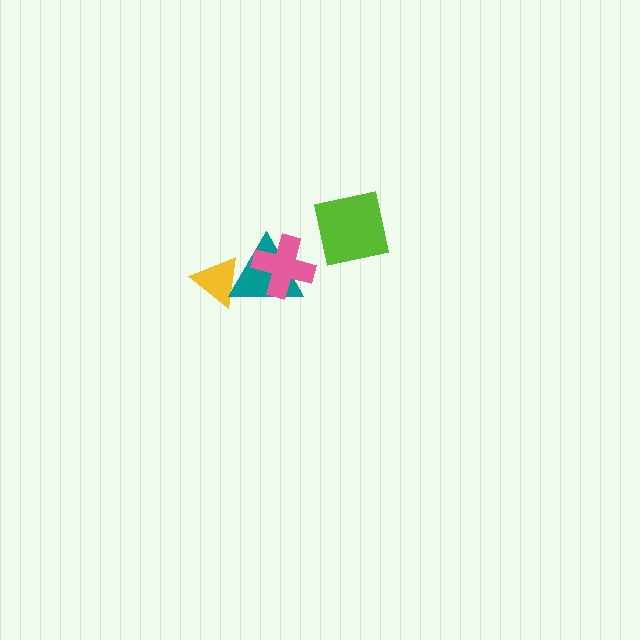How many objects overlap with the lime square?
0 objects overlap with the lime square.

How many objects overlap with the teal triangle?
2 objects overlap with the teal triangle.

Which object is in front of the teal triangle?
The pink cross is in front of the teal triangle.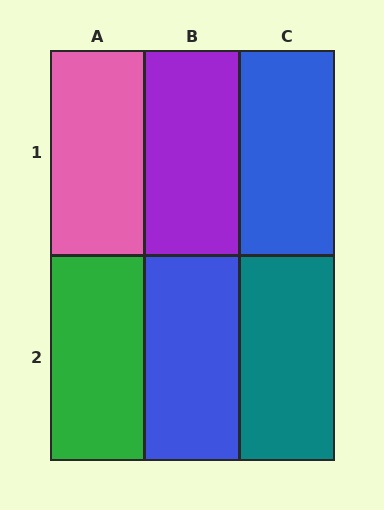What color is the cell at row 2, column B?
Blue.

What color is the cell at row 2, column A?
Green.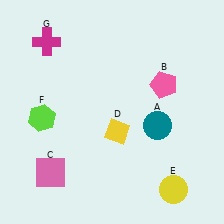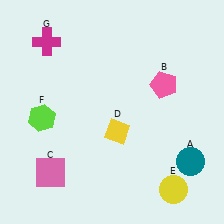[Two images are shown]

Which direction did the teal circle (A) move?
The teal circle (A) moved down.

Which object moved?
The teal circle (A) moved down.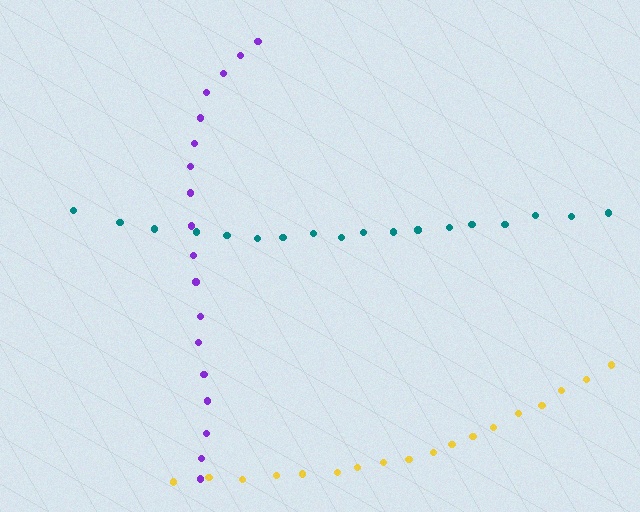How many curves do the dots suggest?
There are 3 distinct paths.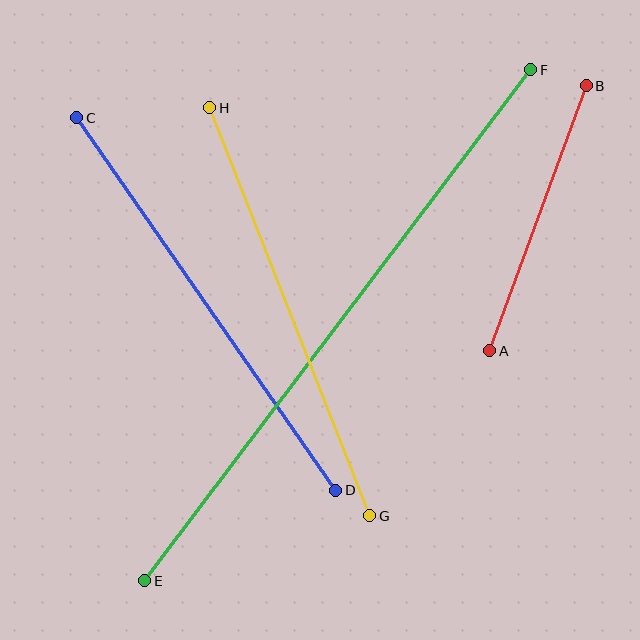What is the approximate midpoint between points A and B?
The midpoint is at approximately (538, 218) pixels.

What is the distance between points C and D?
The distance is approximately 454 pixels.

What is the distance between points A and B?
The distance is approximately 282 pixels.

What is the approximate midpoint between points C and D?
The midpoint is at approximately (206, 304) pixels.